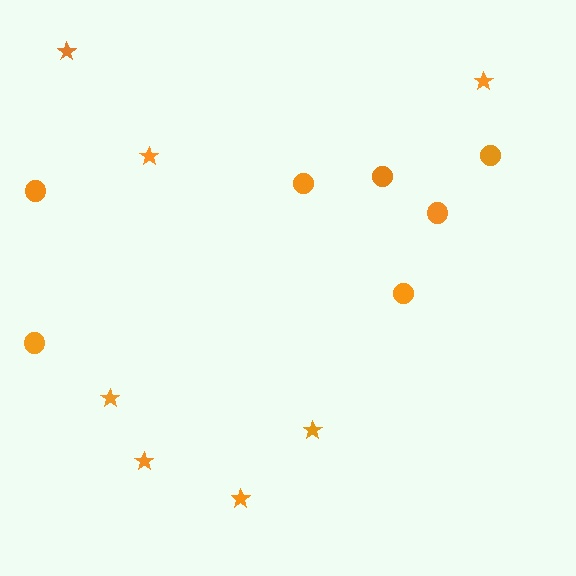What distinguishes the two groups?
There are 2 groups: one group of circles (7) and one group of stars (7).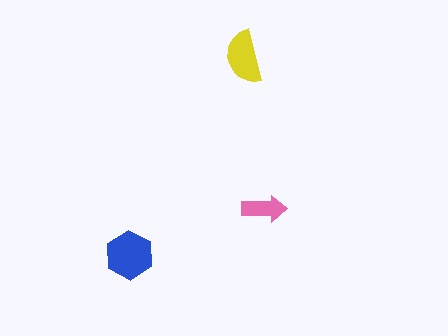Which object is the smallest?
The pink arrow.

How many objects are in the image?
There are 3 objects in the image.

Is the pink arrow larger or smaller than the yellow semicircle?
Smaller.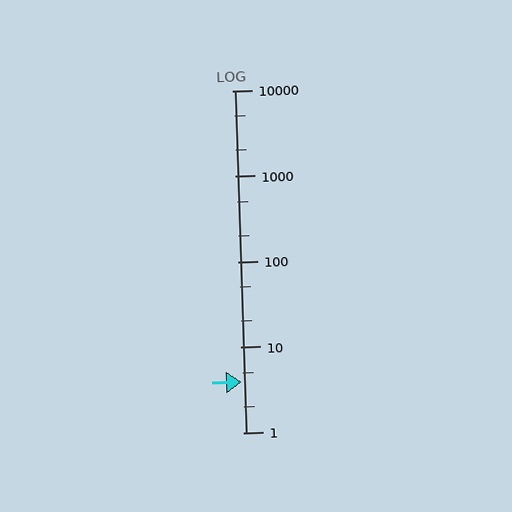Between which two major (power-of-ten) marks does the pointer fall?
The pointer is between 1 and 10.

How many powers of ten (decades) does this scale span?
The scale spans 4 decades, from 1 to 10000.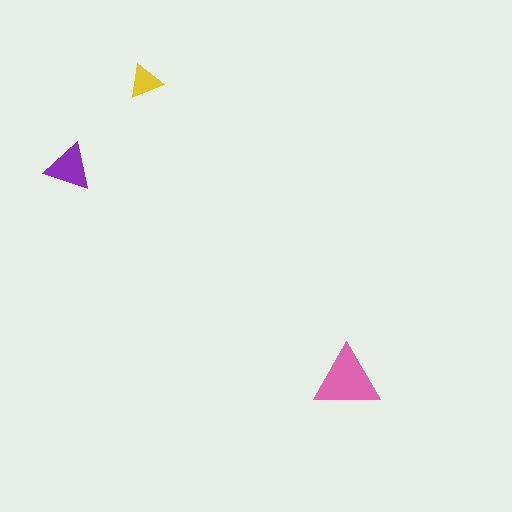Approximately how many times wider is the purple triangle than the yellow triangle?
About 1.5 times wider.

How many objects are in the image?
There are 3 objects in the image.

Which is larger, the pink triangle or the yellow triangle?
The pink one.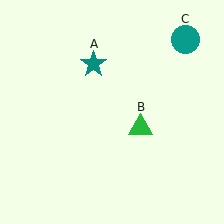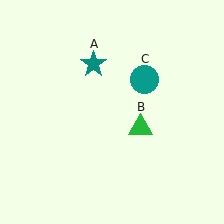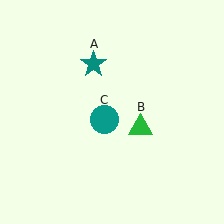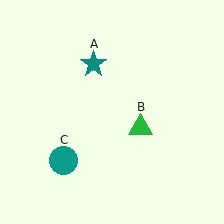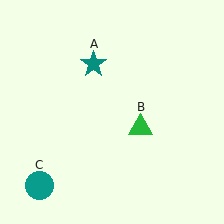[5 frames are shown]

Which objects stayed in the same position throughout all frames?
Teal star (object A) and green triangle (object B) remained stationary.